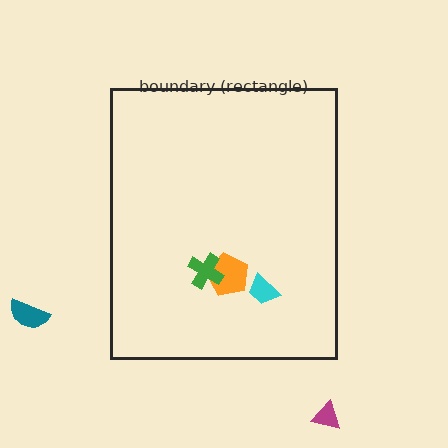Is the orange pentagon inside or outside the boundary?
Inside.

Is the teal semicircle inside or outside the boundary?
Outside.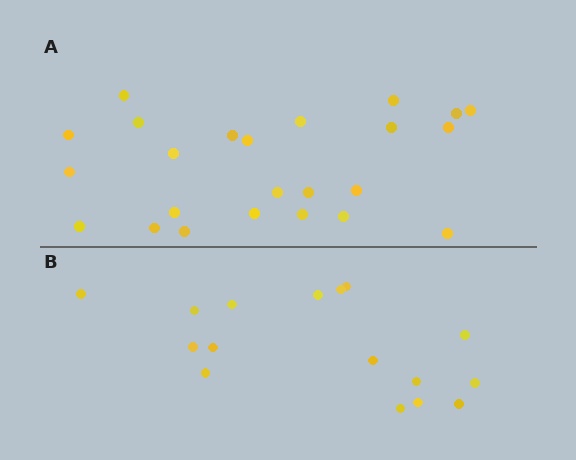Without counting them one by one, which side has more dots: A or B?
Region A (the top region) has more dots.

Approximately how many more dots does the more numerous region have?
Region A has roughly 8 or so more dots than region B.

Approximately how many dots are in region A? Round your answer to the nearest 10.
About 20 dots. (The exact count is 24, which rounds to 20.)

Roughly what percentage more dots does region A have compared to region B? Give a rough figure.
About 50% more.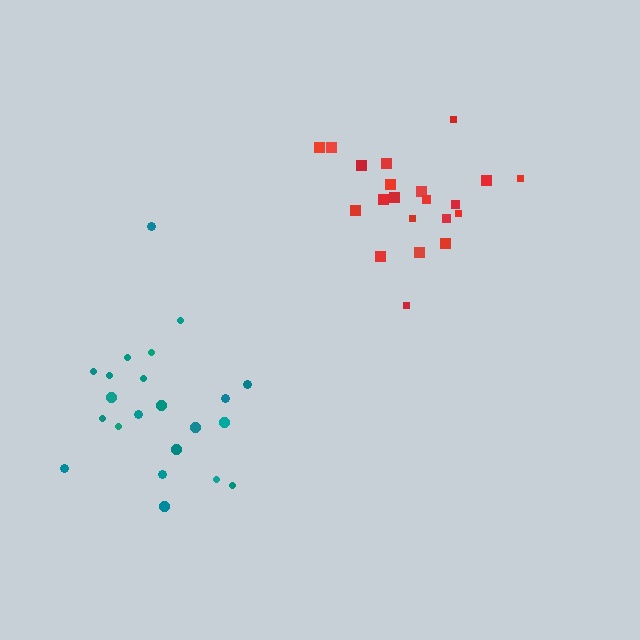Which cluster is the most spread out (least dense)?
Teal.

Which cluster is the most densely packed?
Red.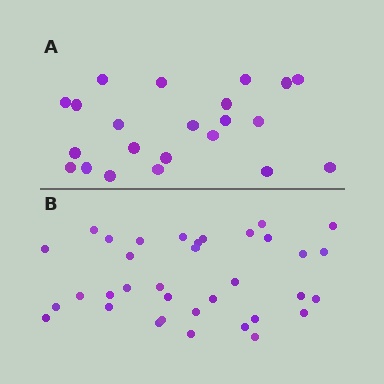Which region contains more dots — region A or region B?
Region B (the bottom region) has more dots.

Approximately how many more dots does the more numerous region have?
Region B has approximately 15 more dots than region A.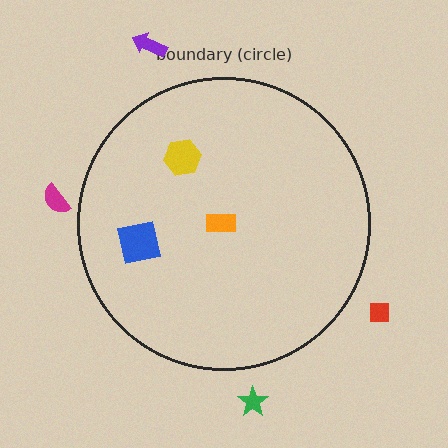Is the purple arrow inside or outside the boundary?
Outside.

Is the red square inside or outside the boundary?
Outside.